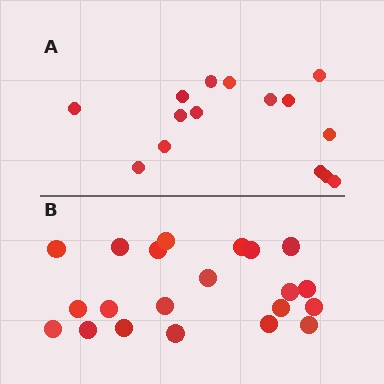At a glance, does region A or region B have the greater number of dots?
Region B (the bottom region) has more dots.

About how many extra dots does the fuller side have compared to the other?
Region B has about 6 more dots than region A.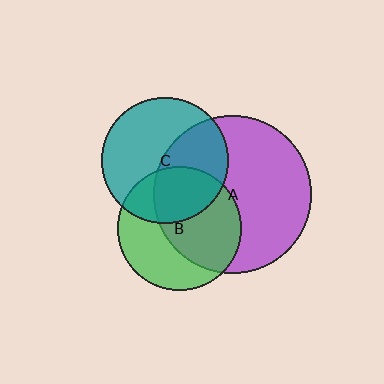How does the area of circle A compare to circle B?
Approximately 1.6 times.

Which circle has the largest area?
Circle A (purple).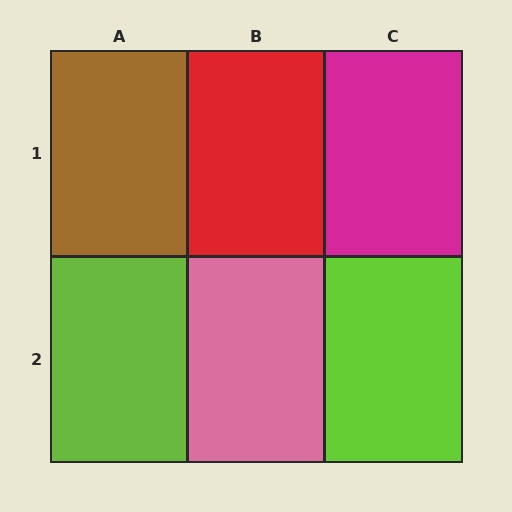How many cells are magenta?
1 cell is magenta.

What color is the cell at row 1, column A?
Brown.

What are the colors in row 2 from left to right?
Lime, pink, lime.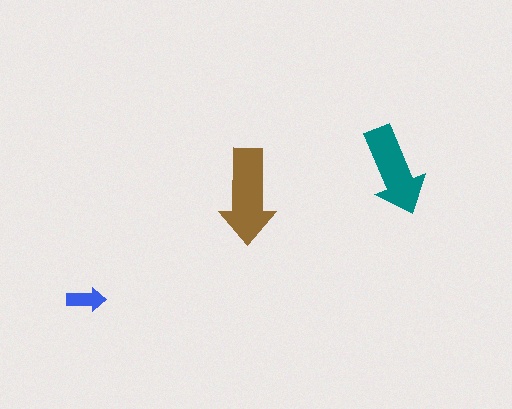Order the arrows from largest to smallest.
the brown one, the teal one, the blue one.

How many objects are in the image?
There are 3 objects in the image.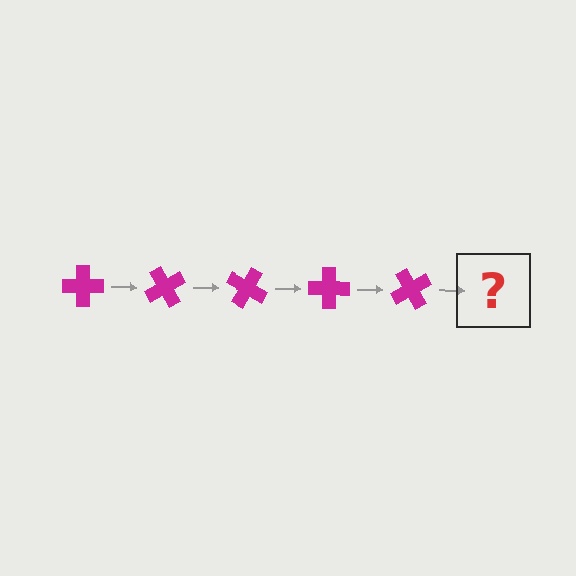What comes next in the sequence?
The next element should be a magenta cross rotated 300 degrees.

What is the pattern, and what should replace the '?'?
The pattern is that the cross rotates 60 degrees each step. The '?' should be a magenta cross rotated 300 degrees.